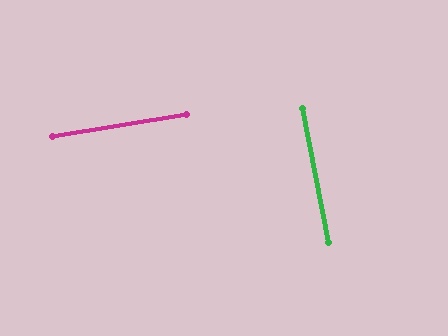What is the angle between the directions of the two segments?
Approximately 89 degrees.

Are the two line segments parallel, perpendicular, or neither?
Perpendicular — they meet at approximately 89°.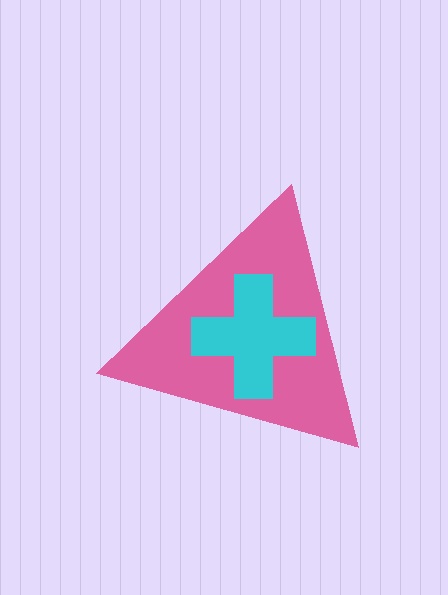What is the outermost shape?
The pink triangle.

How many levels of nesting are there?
2.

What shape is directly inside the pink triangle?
The cyan cross.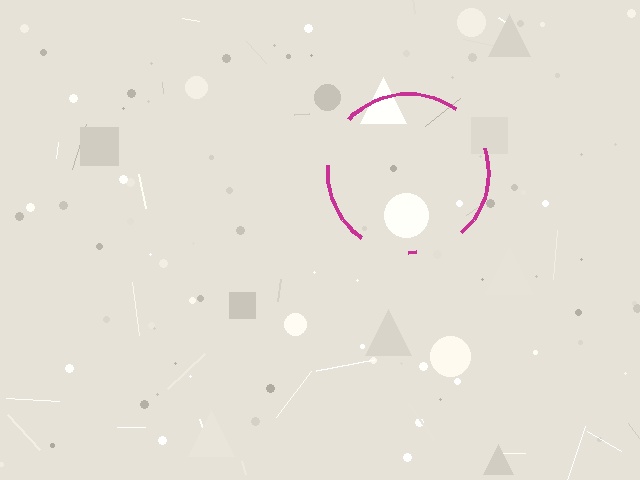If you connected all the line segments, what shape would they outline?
They would outline a circle.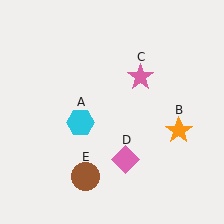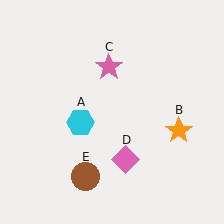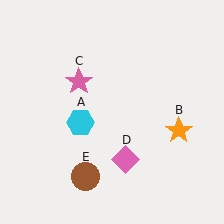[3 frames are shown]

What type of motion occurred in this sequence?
The pink star (object C) rotated counterclockwise around the center of the scene.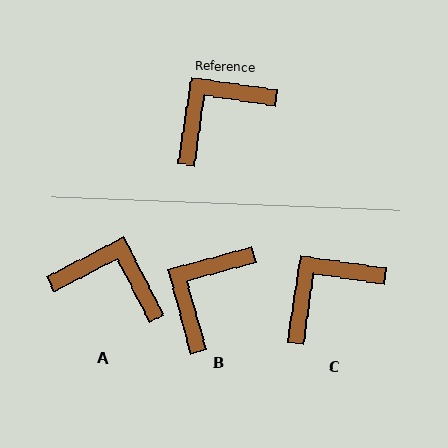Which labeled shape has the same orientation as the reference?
C.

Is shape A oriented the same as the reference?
No, it is off by about 54 degrees.